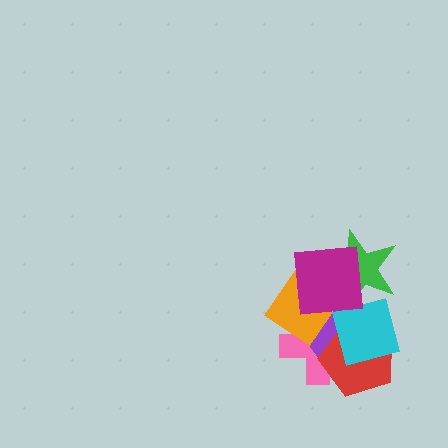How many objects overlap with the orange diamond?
5 objects overlap with the orange diamond.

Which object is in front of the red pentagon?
The cyan square is in front of the red pentagon.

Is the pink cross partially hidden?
Yes, it is partially covered by another shape.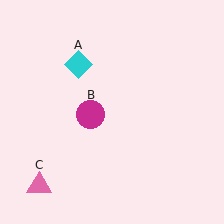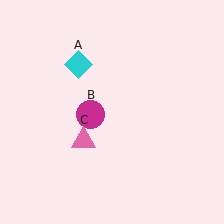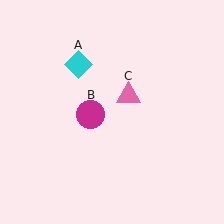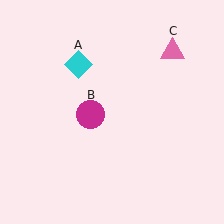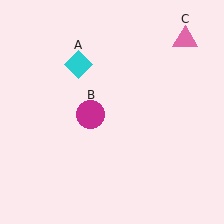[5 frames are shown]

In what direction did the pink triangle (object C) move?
The pink triangle (object C) moved up and to the right.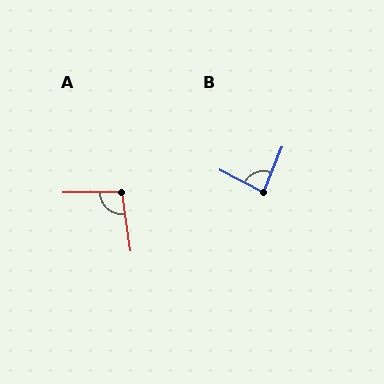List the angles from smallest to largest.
B (84°), A (98°).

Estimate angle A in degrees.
Approximately 98 degrees.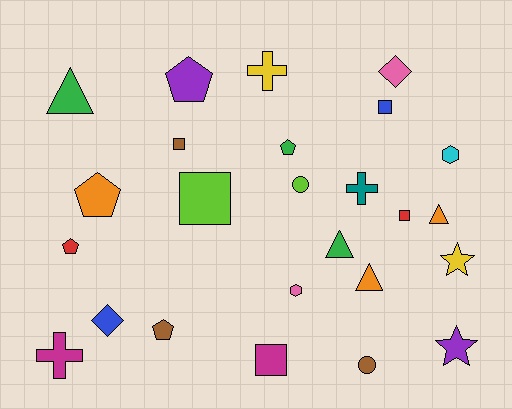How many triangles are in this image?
There are 4 triangles.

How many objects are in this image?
There are 25 objects.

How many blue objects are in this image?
There are 2 blue objects.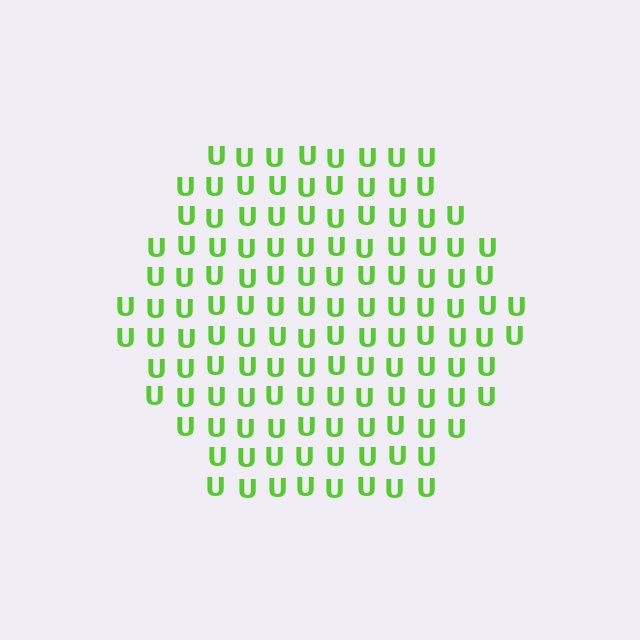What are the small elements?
The small elements are letter U's.